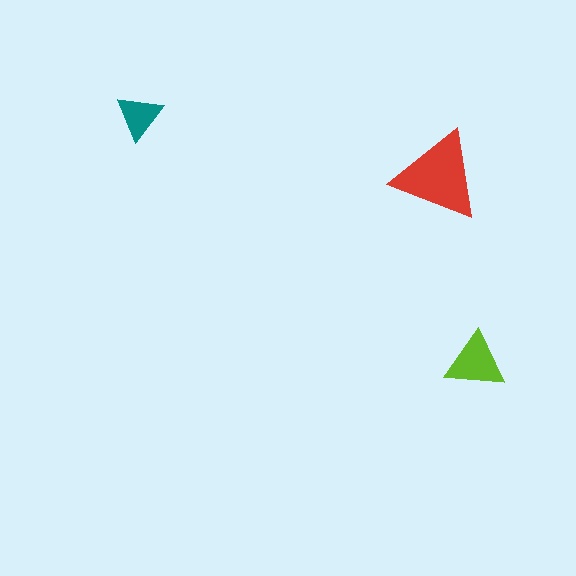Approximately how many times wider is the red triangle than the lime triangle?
About 1.5 times wider.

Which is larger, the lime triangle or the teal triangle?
The lime one.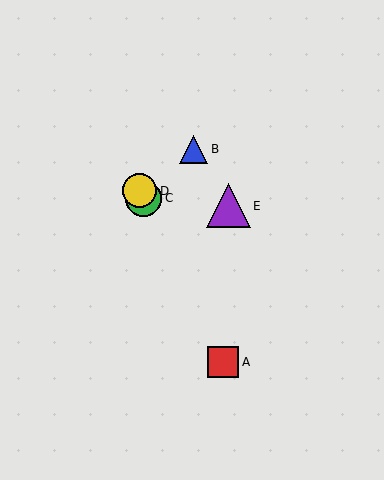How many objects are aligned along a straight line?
3 objects (A, C, D) are aligned along a straight line.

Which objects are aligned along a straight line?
Objects A, C, D are aligned along a straight line.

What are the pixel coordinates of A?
Object A is at (223, 362).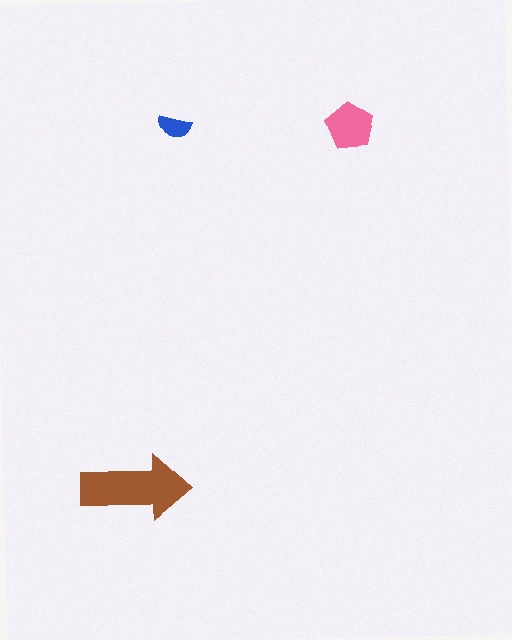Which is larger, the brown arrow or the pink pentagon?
The brown arrow.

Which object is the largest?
The brown arrow.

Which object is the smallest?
The blue semicircle.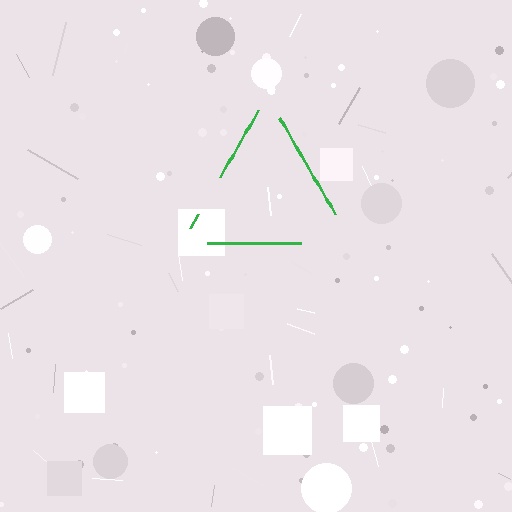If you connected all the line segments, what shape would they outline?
They would outline a triangle.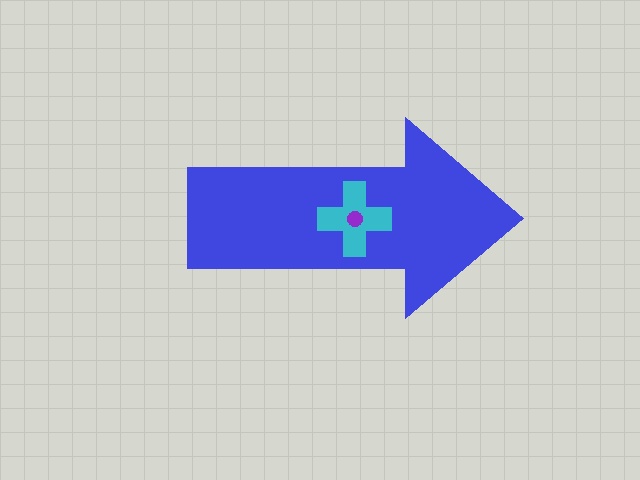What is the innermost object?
The purple circle.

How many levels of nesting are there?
3.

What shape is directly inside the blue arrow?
The cyan cross.